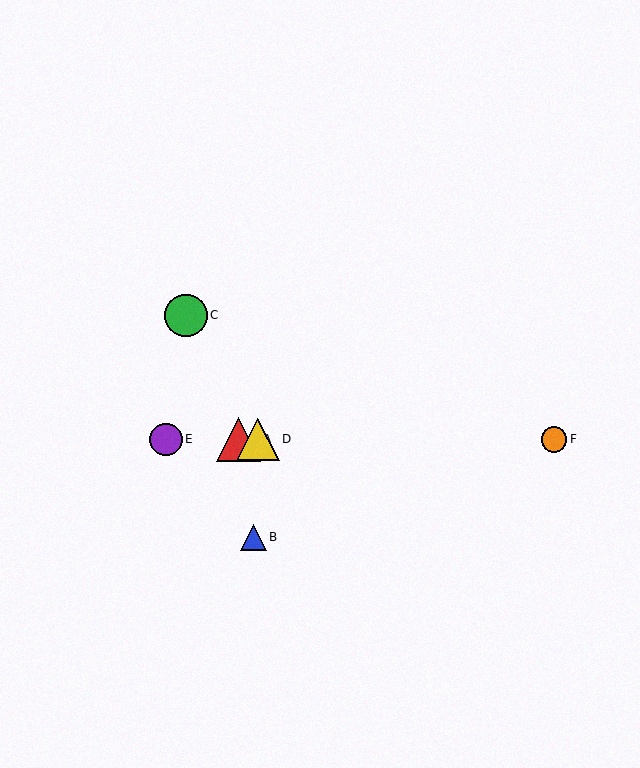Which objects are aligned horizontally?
Objects A, D, E, F are aligned horizontally.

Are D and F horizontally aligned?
Yes, both are at y≈439.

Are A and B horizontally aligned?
No, A is at y≈439 and B is at y≈537.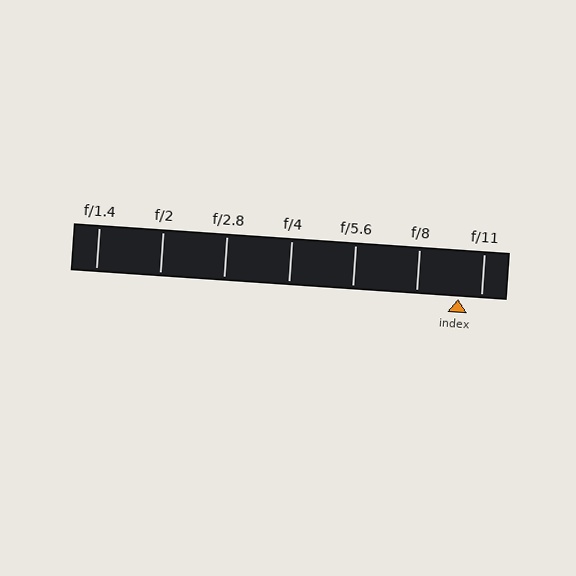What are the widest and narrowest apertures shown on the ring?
The widest aperture shown is f/1.4 and the narrowest is f/11.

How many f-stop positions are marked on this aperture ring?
There are 7 f-stop positions marked.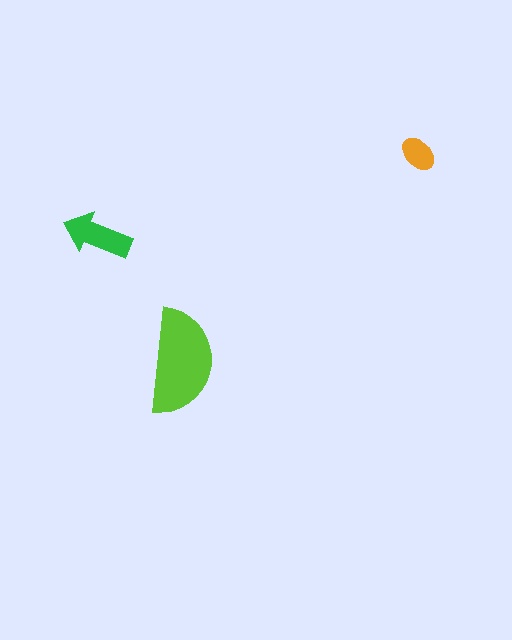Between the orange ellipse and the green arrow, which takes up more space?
The green arrow.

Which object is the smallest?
The orange ellipse.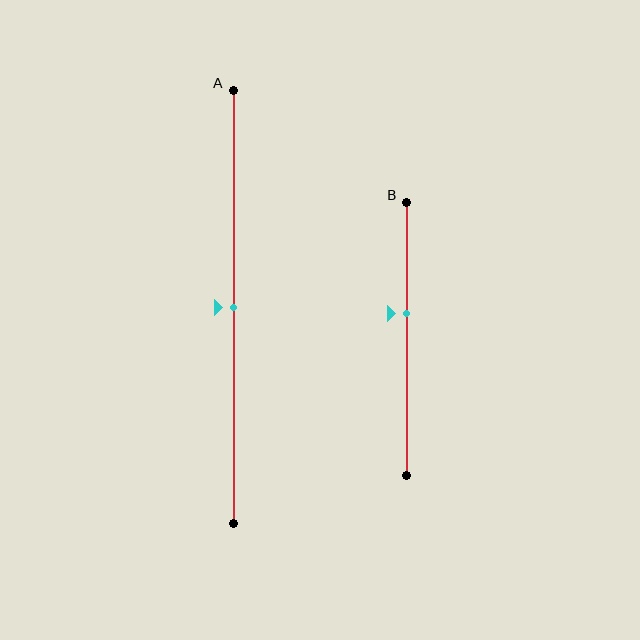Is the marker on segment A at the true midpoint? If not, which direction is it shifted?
Yes, the marker on segment A is at the true midpoint.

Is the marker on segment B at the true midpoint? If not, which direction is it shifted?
No, the marker on segment B is shifted upward by about 9% of the segment length.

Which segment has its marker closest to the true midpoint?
Segment A has its marker closest to the true midpoint.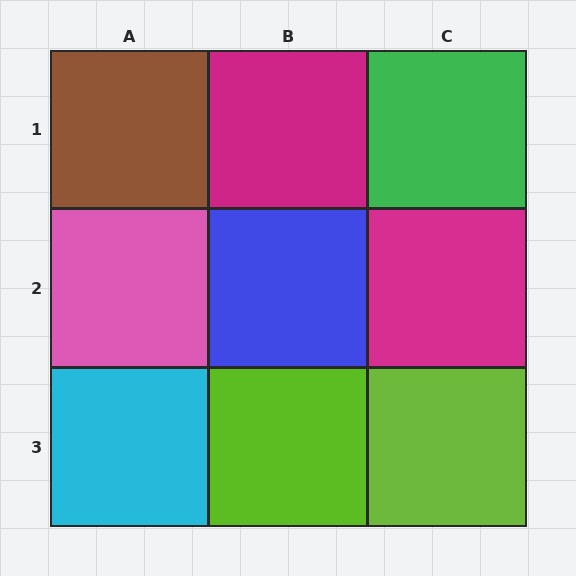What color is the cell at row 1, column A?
Brown.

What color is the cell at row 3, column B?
Lime.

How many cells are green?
1 cell is green.